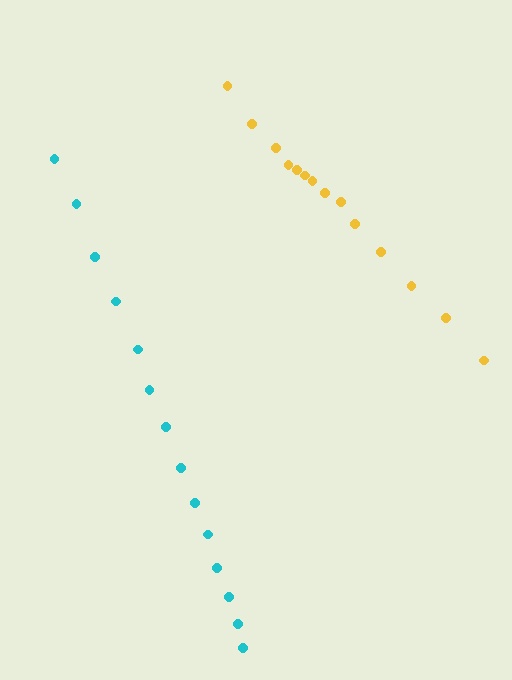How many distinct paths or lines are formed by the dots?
There are 2 distinct paths.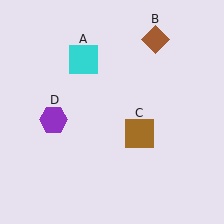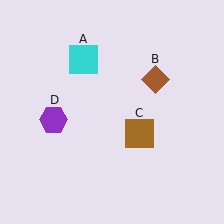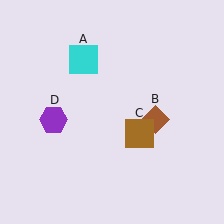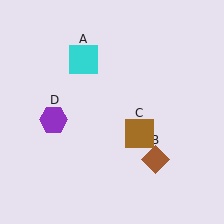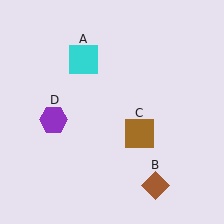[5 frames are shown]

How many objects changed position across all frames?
1 object changed position: brown diamond (object B).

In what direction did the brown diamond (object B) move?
The brown diamond (object B) moved down.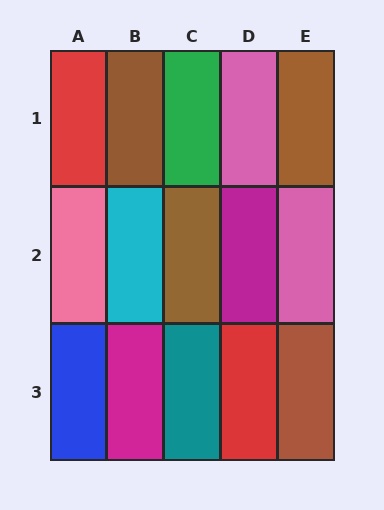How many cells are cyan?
1 cell is cyan.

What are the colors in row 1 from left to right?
Red, brown, green, pink, brown.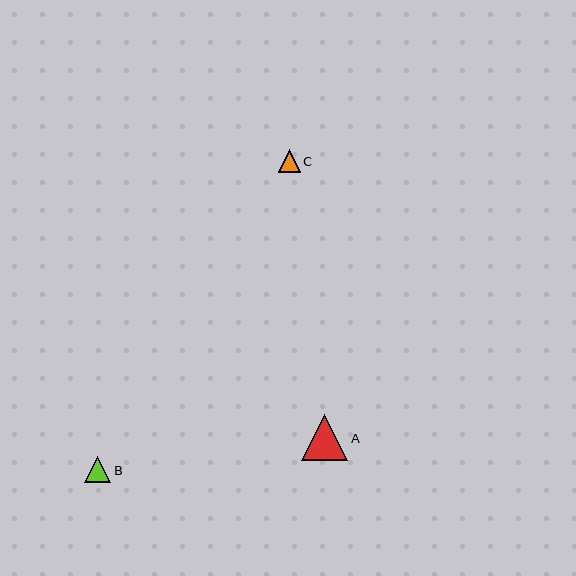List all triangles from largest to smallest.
From largest to smallest: A, B, C.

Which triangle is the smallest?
Triangle C is the smallest with a size of approximately 22 pixels.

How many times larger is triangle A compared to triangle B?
Triangle A is approximately 1.8 times the size of triangle B.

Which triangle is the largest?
Triangle A is the largest with a size of approximately 46 pixels.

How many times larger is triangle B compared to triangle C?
Triangle B is approximately 1.2 times the size of triangle C.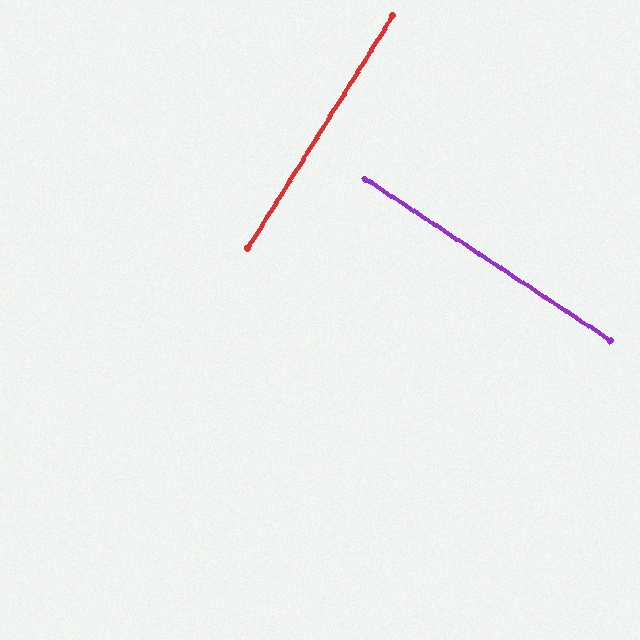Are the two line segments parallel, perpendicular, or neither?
Perpendicular — they meet at approximately 89°.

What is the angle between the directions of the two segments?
Approximately 89 degrees.